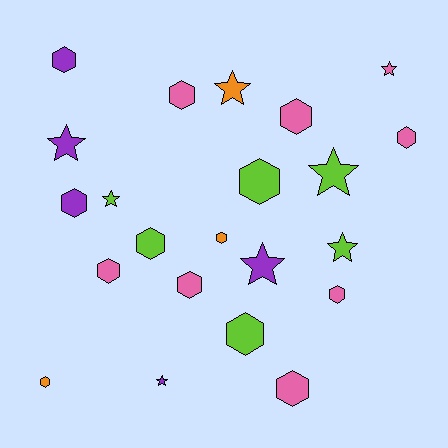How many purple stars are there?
There are 3 purple stars.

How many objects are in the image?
There are 22 objects.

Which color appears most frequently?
Pink, with 8 objects.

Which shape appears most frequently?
Hexagon, with 14 objects.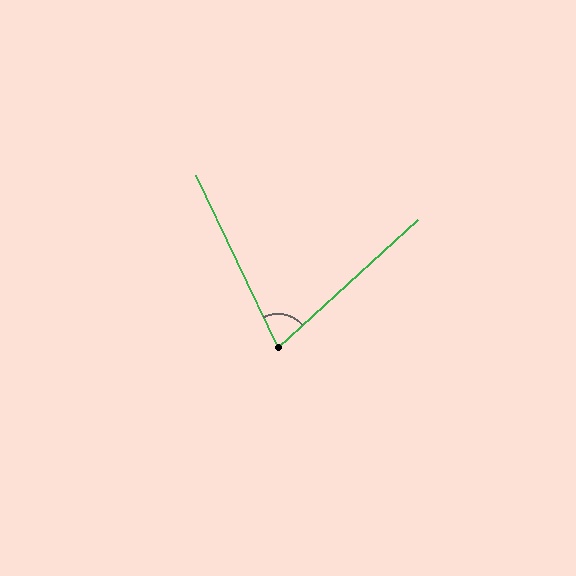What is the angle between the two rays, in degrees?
Approximately 73 degrees.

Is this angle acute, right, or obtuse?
It is acute.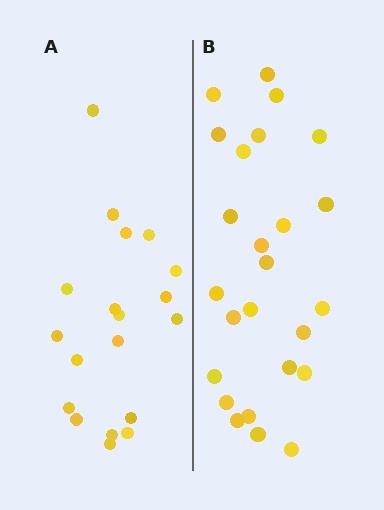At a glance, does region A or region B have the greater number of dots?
Region B (the right region) has more dots.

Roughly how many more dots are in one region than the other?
Region B has about 6 more dots than region A.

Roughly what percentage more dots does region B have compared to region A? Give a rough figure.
About 30% more.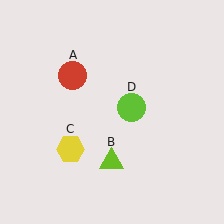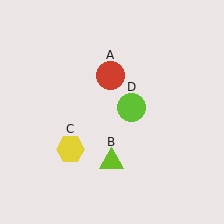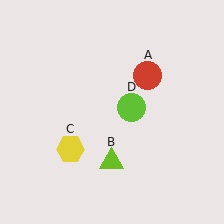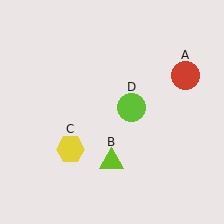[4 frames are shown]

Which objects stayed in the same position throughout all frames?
Lime triangle (object B) and yellow hexagon (object C) and lime circle (object D) remained stationary.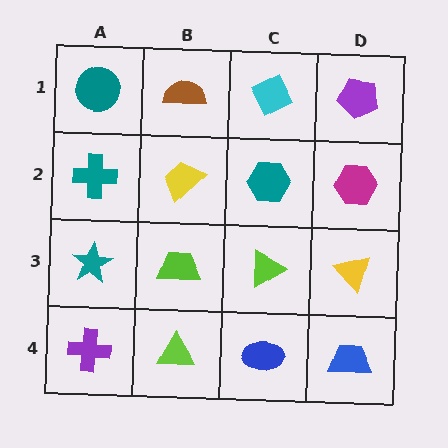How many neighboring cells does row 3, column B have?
4.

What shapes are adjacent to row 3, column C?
A teal hexagon (row 2, column C), a blue ellipse (row 4, column C), a lime trapezoid (row 3, column B), a yellow triangle (row 3, column D).